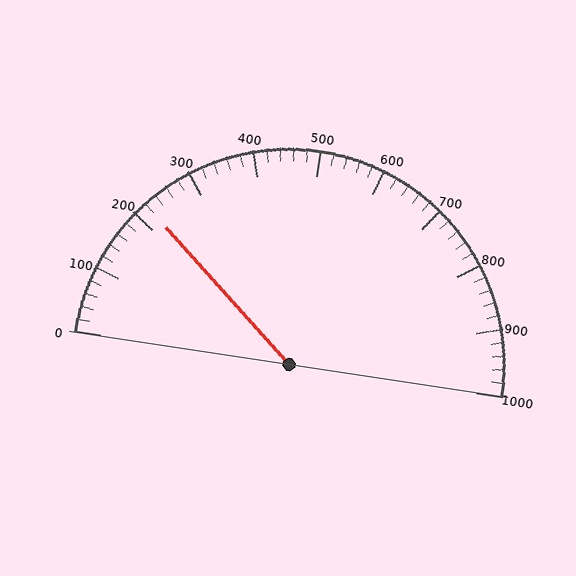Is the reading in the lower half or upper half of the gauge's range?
The reading is in the lower half of the range (0 to 1000).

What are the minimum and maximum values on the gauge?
The gauge ranges from 0 to 1000.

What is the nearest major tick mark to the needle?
The nearest major tick mark is 200.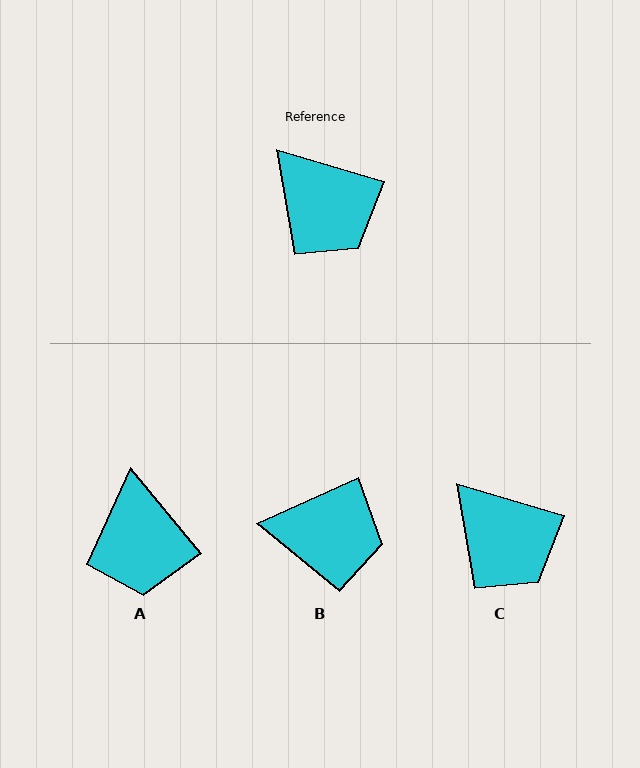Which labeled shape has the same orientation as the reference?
C.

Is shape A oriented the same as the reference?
No, it is off by about 34 degrees.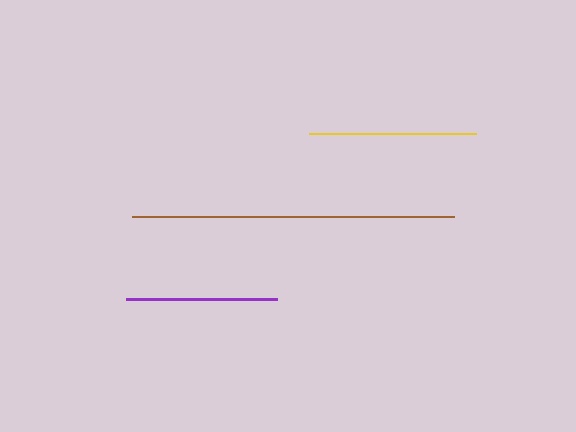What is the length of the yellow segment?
The yellow segment is approximately 167 pixels long.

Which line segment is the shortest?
The purple line is the shortest at approximately 151 pixels.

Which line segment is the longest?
The brown line is the longest at approximately 321 pixels.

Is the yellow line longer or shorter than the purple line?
The yellow line is longer than the purple line.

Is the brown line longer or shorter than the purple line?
The brown line is longer than the purple line.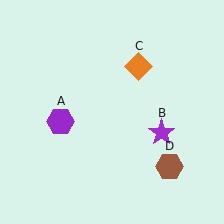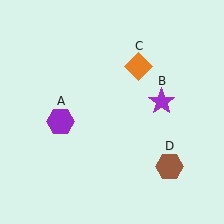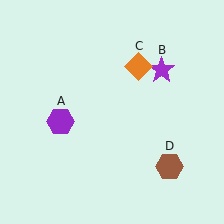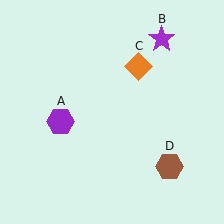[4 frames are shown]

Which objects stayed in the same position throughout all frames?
Purple hexagon (object A) and orange diamond (object C) and brown hexagon (object D) remained stationary.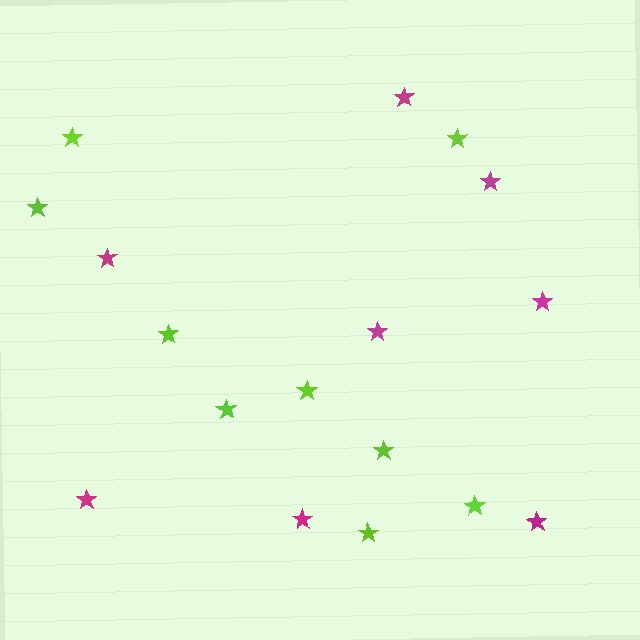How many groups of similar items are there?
There are 2 groups: one group of magenta stars (8) and one group of lime stars (9).